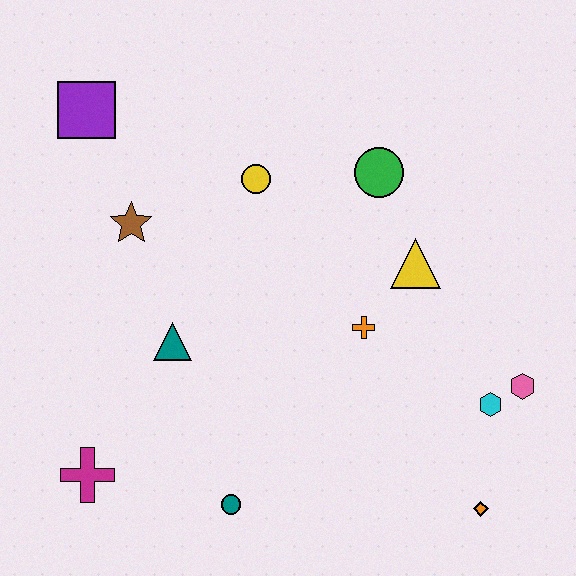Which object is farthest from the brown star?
The orange diamond is farthest from the brown star.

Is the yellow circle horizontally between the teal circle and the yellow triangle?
Yes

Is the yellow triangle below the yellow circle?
Yes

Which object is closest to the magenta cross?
The teal circle is closest to the magenta cross.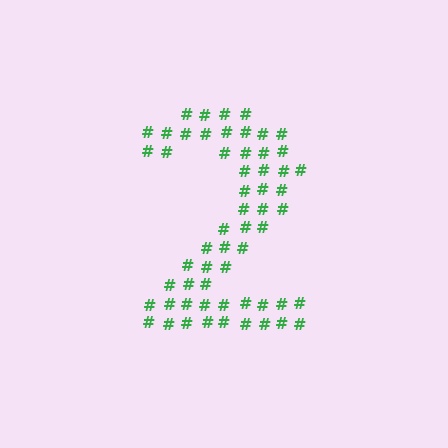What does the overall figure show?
The overall figure shows the digit 2.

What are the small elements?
The small elements are hash symbols.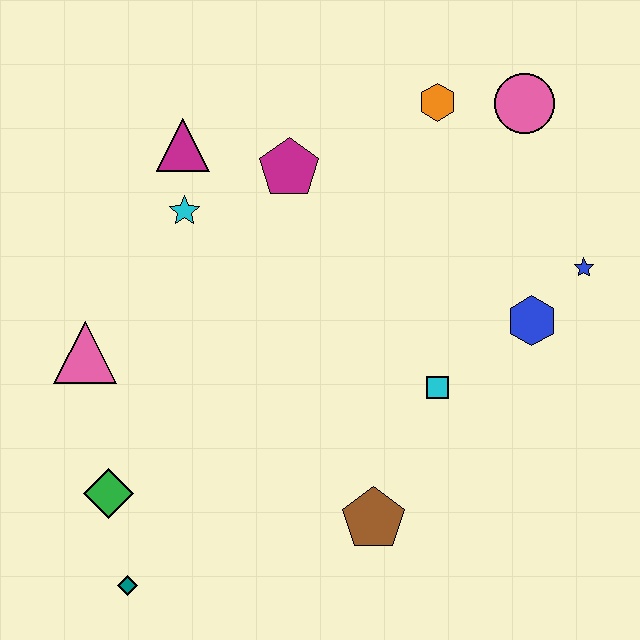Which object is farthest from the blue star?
The teal diamond is farthest from the blue star.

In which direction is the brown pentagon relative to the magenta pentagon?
The brown pentagon is below the magenta pentagon.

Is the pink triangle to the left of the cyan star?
Yes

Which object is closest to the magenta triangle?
The cyan star is closest to the magenta triangle.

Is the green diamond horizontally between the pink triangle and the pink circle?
Yes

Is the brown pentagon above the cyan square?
No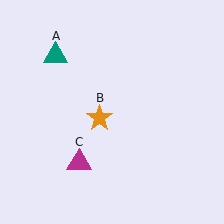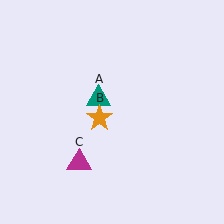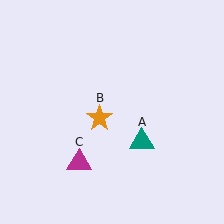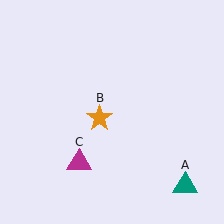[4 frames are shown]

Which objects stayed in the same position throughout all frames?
Orange star (object B) and magenta triangle (object C) remained stationary.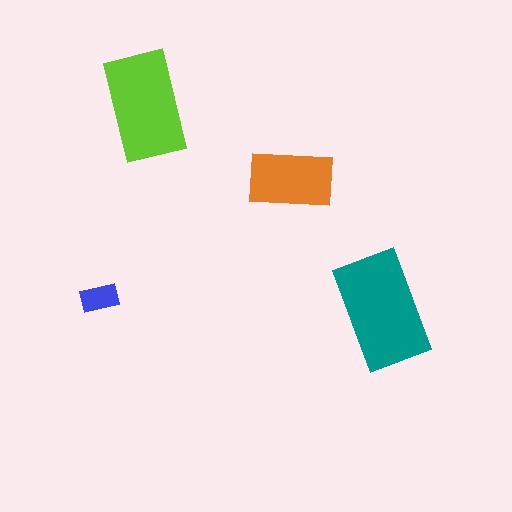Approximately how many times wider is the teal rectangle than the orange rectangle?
About 1.5 times wider.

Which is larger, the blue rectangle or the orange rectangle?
The orange one.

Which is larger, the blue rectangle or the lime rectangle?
The lime one.